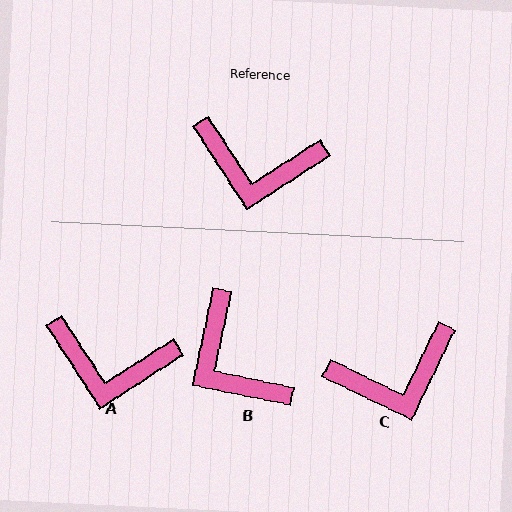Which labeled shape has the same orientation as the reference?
A.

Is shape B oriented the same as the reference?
No, it is off by about 45 degrees.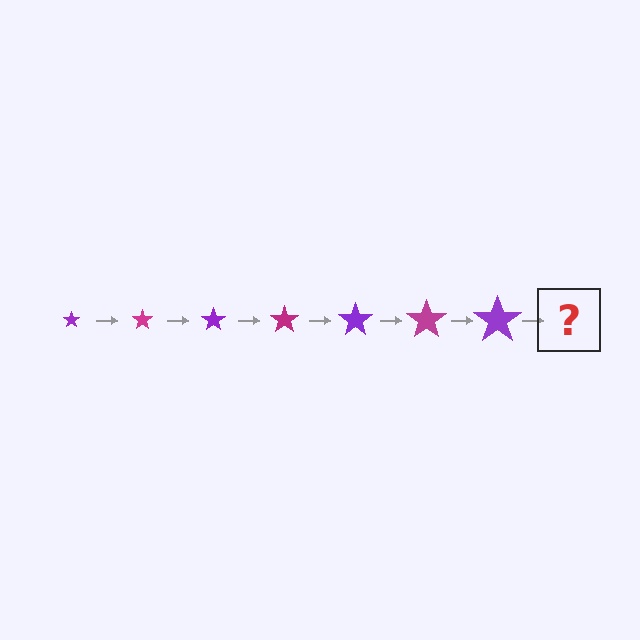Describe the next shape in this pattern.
It should be a magenta star, larger than the previous one.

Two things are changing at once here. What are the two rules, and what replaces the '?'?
The two rules are that the star grows larger each step and the color cycles through purple and magenta. The '?' should be a magenta star, larger than the previous one.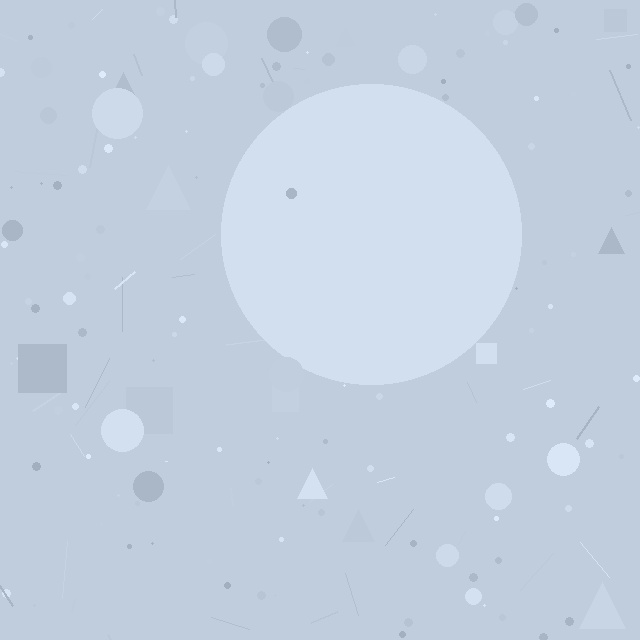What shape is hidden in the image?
A circle is hidden in the image.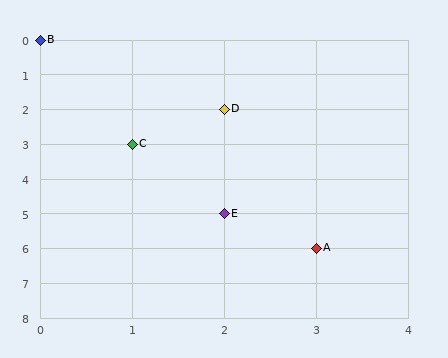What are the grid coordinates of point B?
Point B is at grid coordinates (0, 0).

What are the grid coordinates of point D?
Point D is at grid coordinates (2, 2).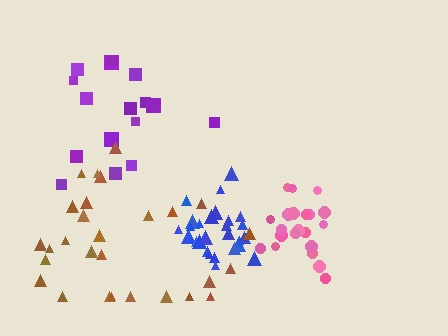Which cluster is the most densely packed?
Blue.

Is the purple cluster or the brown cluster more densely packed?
Purple.